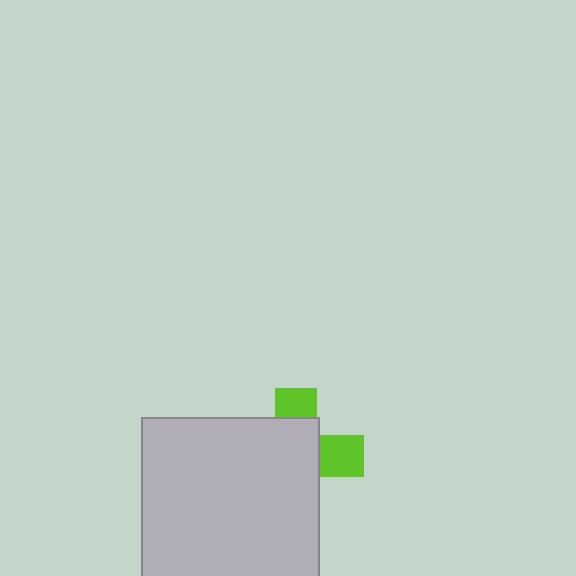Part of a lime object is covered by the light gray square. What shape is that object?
It is a cross.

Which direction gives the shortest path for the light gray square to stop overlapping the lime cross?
Moving toward the lower-left gives the shortest separation.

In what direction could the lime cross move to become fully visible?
The lime cross could move toward the upper-right. That would shift it out from behind the light gray square entirely.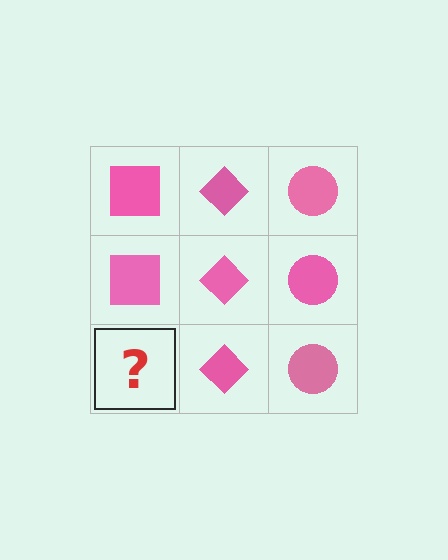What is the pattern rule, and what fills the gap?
The rule is that each column has a consistent shape. The gap should be filled with a pink square.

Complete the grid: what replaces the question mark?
The question mark should be replaced with a pink square.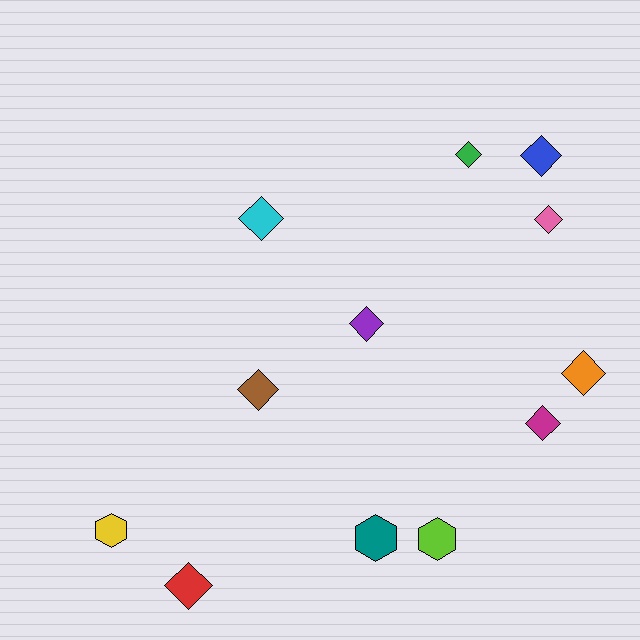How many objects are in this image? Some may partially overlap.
There are 12 objects.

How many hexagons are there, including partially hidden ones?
There are 3 hexagons.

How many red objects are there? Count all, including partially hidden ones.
There is 1 red object.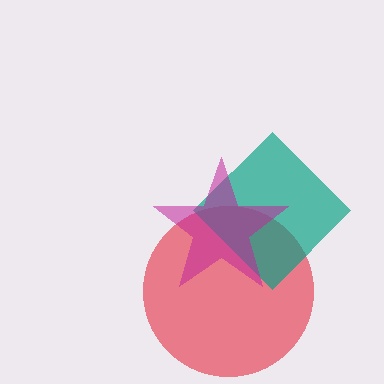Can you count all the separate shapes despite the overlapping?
Yes, there are 3 separate shapes.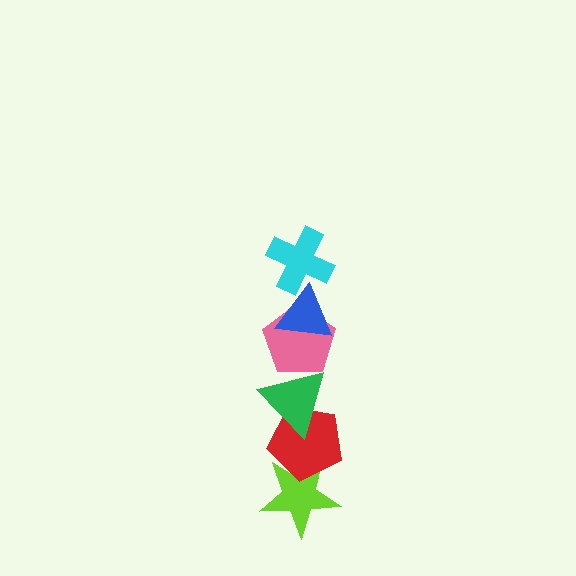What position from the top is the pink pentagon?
The pink pentagon is 3rd from the top.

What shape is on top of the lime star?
The red pentagon is on top of the lime star.